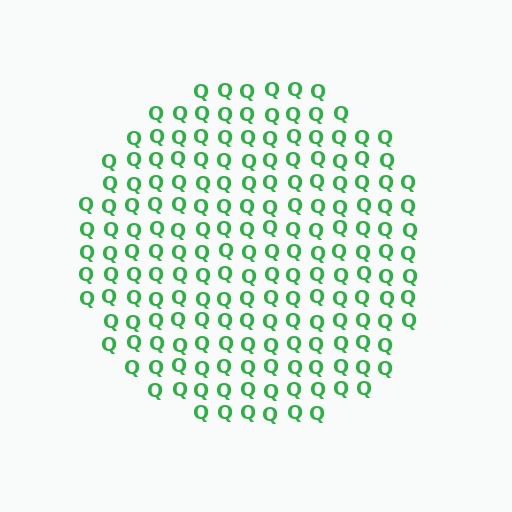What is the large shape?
The large shape is a circle.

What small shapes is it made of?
It is made of small letter Q's.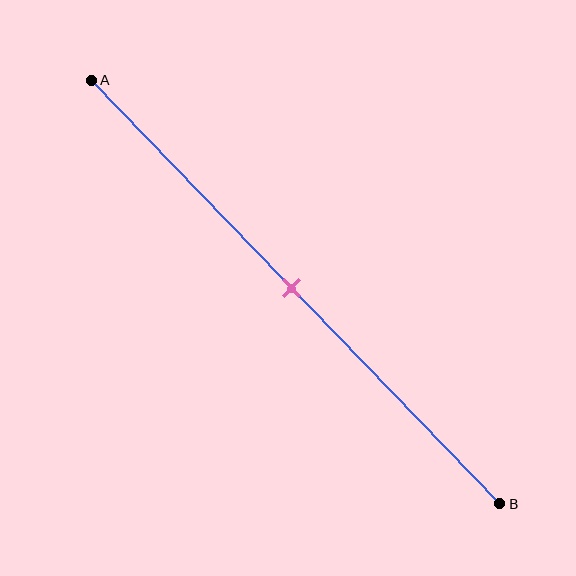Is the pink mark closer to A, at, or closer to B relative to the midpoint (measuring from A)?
The pink mark is approximately at the midpoint of segment AB.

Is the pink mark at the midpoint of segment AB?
Yes, the mark is approximately at the midpoint.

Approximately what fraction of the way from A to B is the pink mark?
The pink mark is approximately 50% of the way from A to B.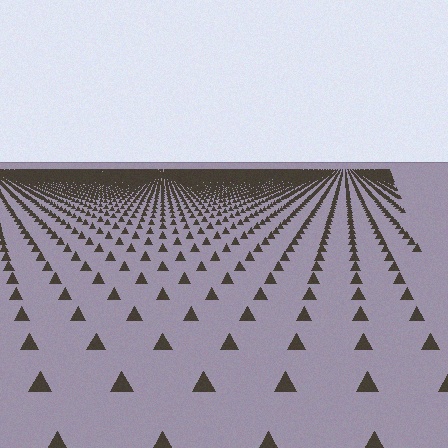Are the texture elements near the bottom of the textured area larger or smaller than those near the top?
Larger. Near the bottom, elements are closer to the viewer and appear at a bigger on-screen size.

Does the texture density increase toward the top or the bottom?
Density increases toward the top.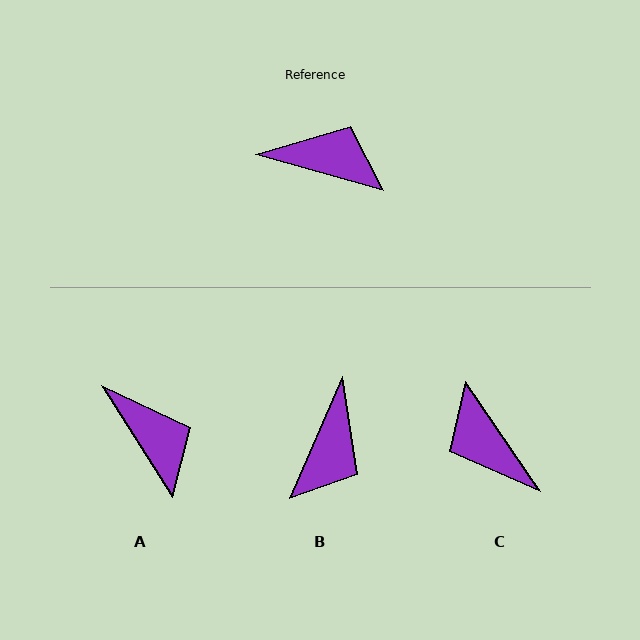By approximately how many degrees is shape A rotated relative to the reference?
Approximately 42 degrees clockwise.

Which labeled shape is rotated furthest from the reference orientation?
C, about 140 degrees away.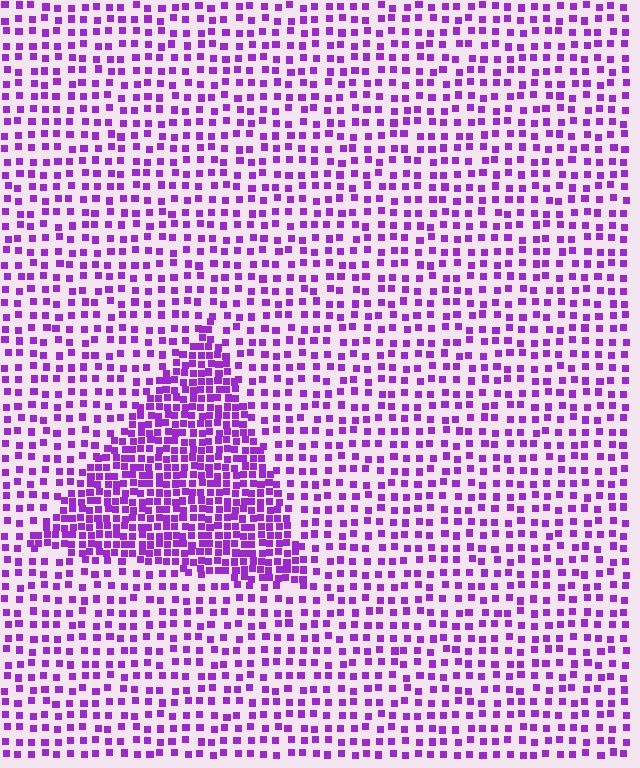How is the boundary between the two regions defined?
The boundary is defined by a change in element density (approximately 2.3x ratio). All elements are the same color, size, and shape.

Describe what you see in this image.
The image contains small purple elements arranged at two different densities. A triangle-shaped region is visible where the elements are more densely packed than the surrounding area.